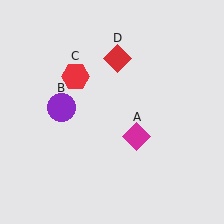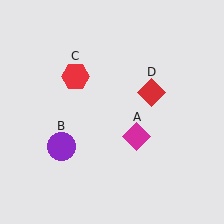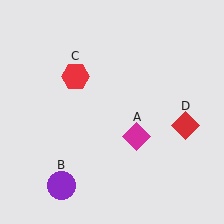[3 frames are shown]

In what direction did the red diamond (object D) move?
The red diamond (object D) moved down and to the right.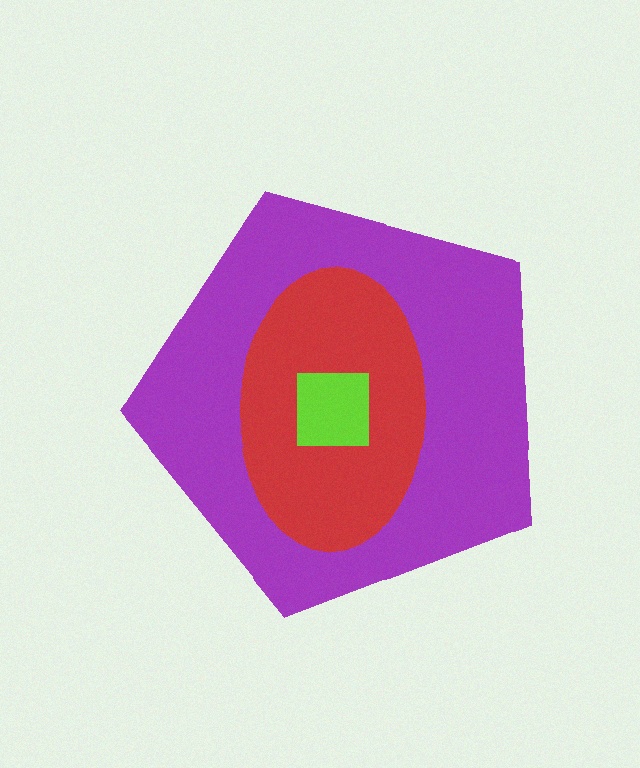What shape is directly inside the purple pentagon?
The red ellipse.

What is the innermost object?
The lime square.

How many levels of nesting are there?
3.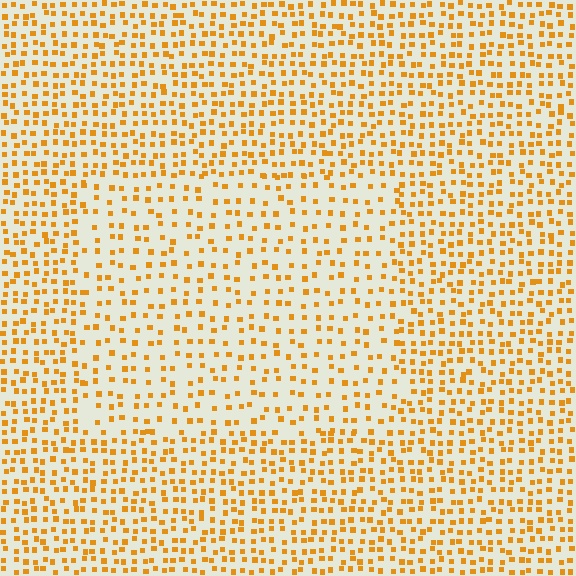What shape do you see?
I see a rectangle.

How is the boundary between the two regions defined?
The boundary is defined by a change in element density (approximately 1.7x ratio). All elements are the same color, size, and shape.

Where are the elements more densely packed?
The elements are more densely packed outside the rectangle boundary.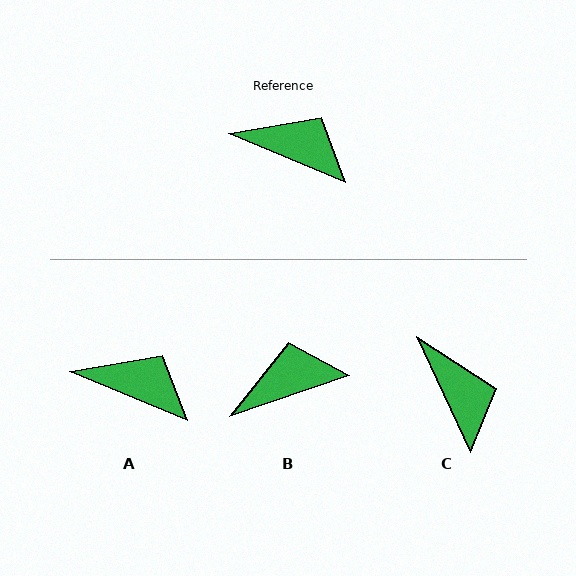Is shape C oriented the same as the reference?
No, it is off by about 43 degrees.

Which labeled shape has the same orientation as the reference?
A.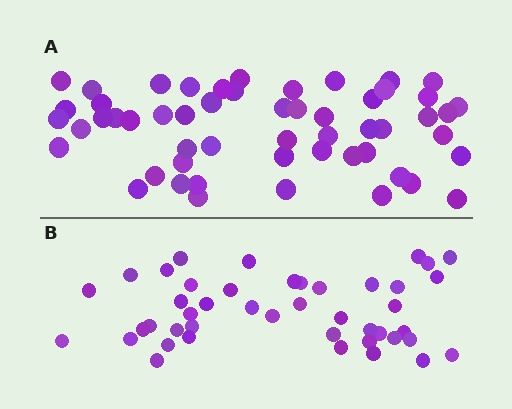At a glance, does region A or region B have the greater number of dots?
Region A (the top region) has more dots.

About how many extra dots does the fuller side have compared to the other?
Region A has roughly 10 or so more dots than region B.